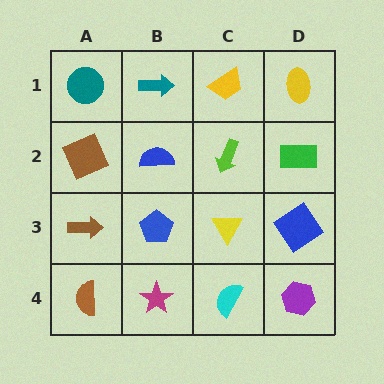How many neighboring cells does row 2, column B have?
4.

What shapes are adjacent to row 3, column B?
A blue semicircle (row 2, column B), a magenta star (row 4, column B), a brown arrow (row 3, column A), a yellow triangle (row 3, column C).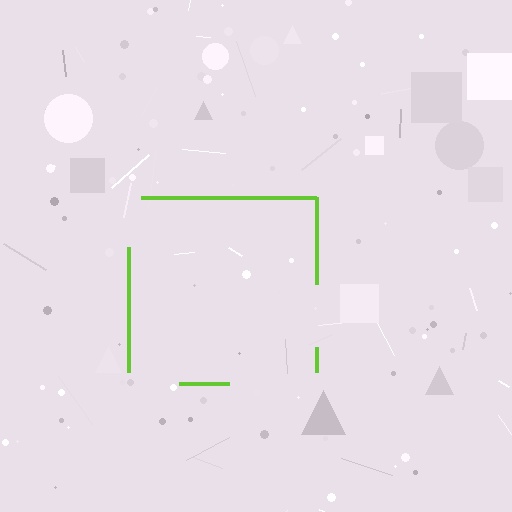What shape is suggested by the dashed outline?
The dashed outline suggests a square.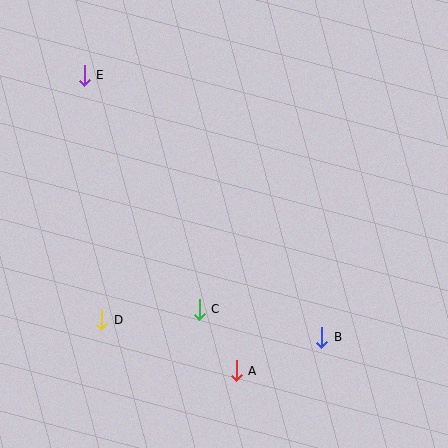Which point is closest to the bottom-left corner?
Point D is closest to the bottom-left corner.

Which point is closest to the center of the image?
Point C at (199, 309) is closest to the center.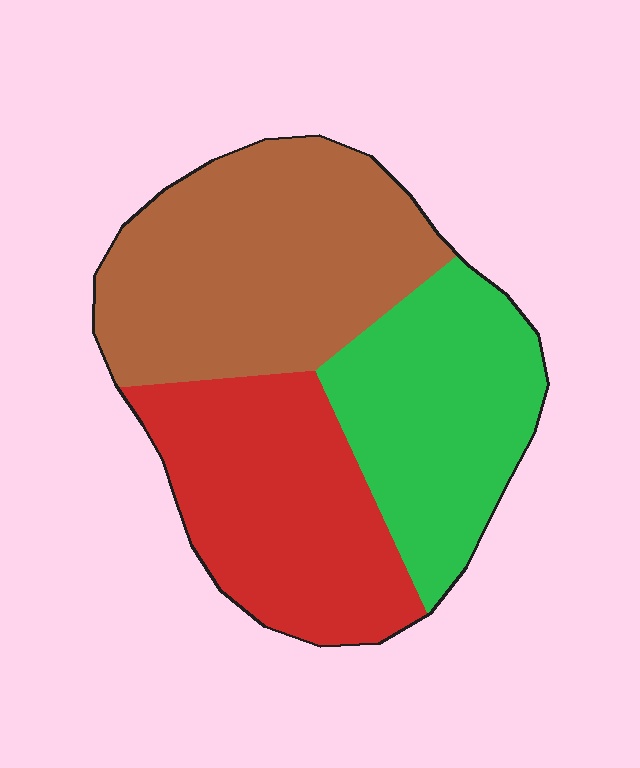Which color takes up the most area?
Brown, at roughly 40%.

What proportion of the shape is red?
Red takes up between a quarter and a half of the shape.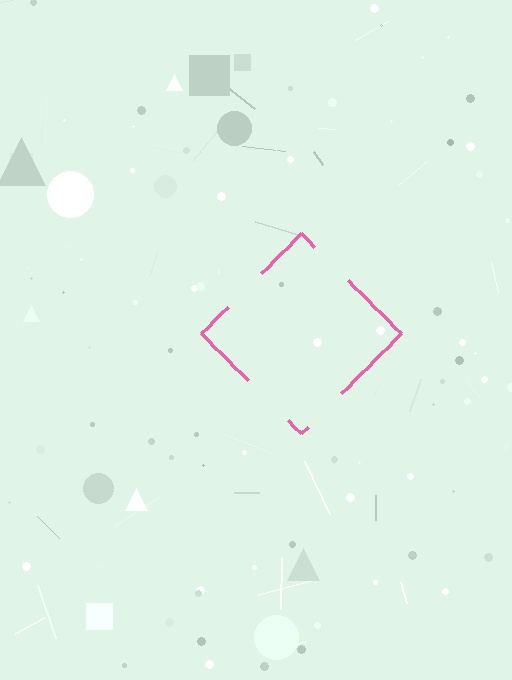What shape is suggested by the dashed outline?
The dashed outline suggests a diamond.